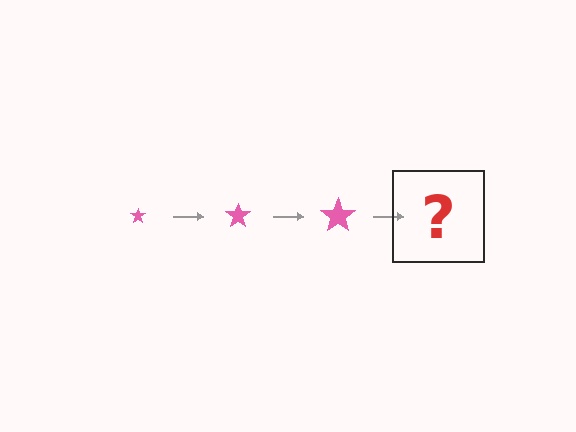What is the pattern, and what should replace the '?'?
The pattern is that the star gets progressively larger each step. The '?' should be a pink star, larger than the previous one.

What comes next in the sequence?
The next element should be a pink star, larger than the previous one.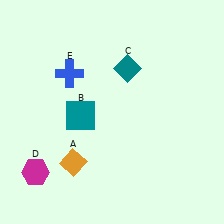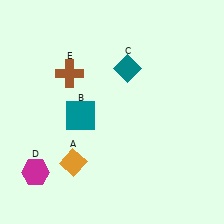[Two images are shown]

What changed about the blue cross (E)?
In Image 1, E is blue. In Image 2, it changed to brown.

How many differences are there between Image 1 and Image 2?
There is 1 difference between the two images.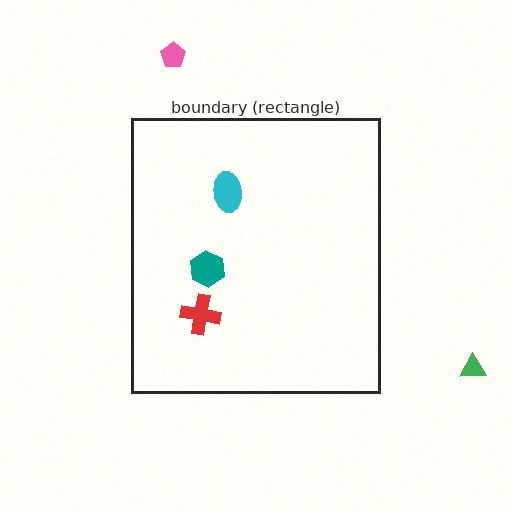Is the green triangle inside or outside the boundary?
Outside.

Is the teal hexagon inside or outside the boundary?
Inside.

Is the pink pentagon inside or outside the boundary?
Outside.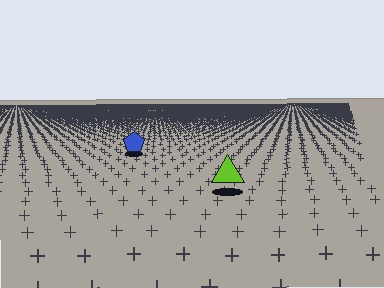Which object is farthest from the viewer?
The blue pentagon is farthest from the viewer. It appears smaller and the ground texture around it is denser.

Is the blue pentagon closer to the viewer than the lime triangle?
No. The lime triangle is closer — you can tell from the texture gradient: the ground texture is coarser near it.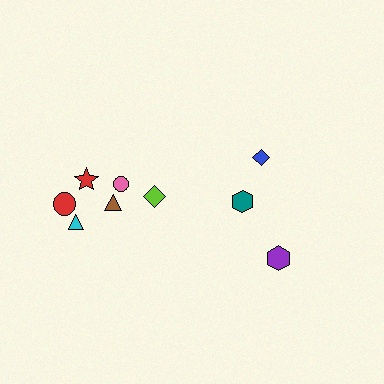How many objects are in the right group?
There are 3 objects.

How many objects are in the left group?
There are 6 objects.